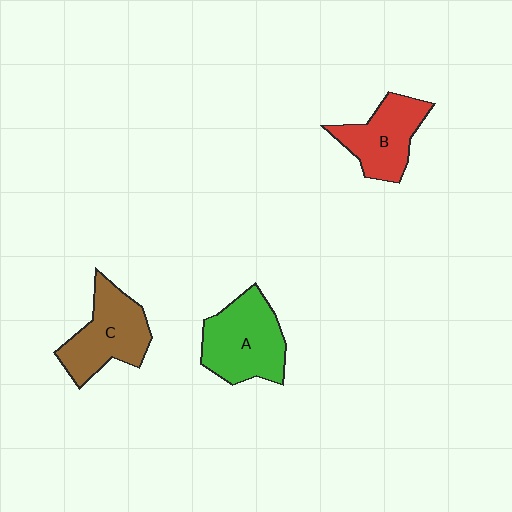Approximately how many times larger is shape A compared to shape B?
Approximately 1.2 times.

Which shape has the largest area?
Shape A (green).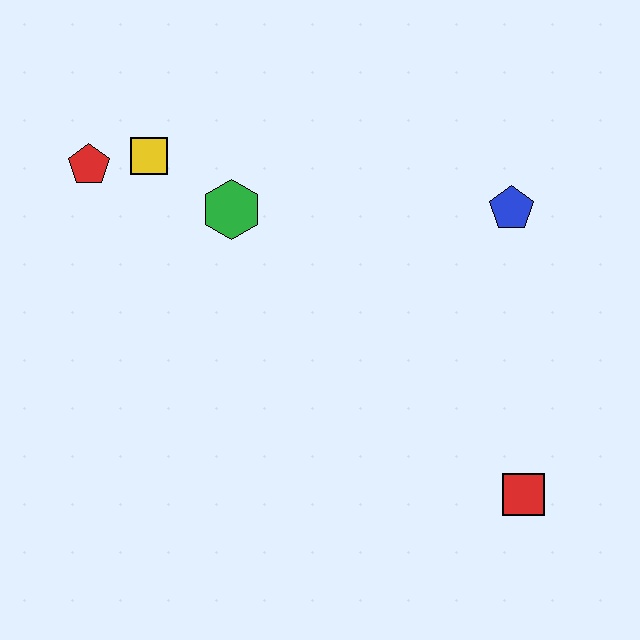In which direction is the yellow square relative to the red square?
The yellow square is to the left of the red square.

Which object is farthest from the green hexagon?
The red square is farthest from the green hexagon.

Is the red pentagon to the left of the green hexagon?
Yes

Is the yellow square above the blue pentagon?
Yes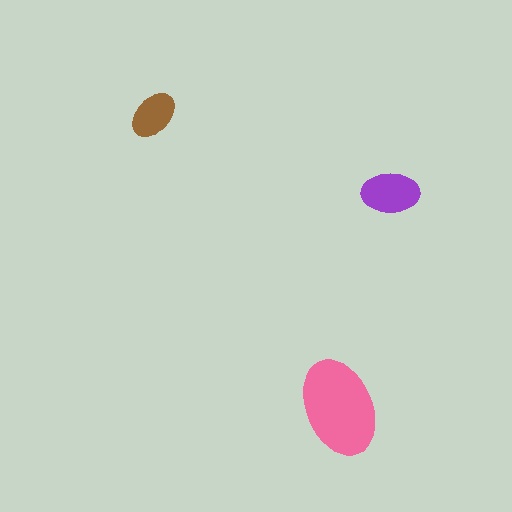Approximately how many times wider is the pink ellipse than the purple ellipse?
About 1.5 times wider.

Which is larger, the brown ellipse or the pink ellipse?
The pink one.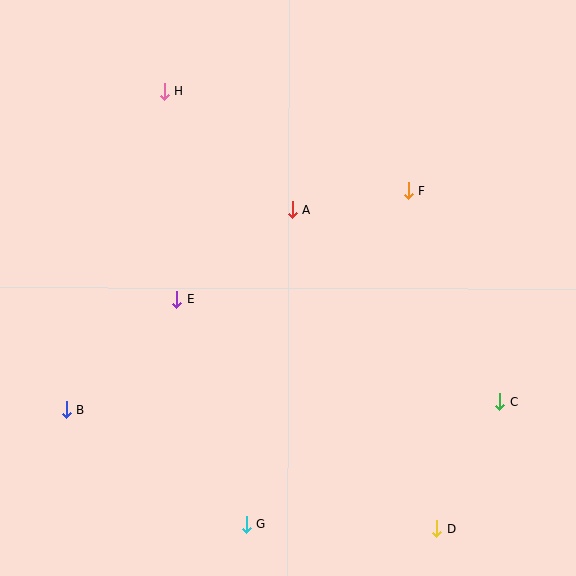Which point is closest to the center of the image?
Point A at (293, 210) is closest to the center.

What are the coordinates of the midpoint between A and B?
The midpoint between A and B is at (179, 310).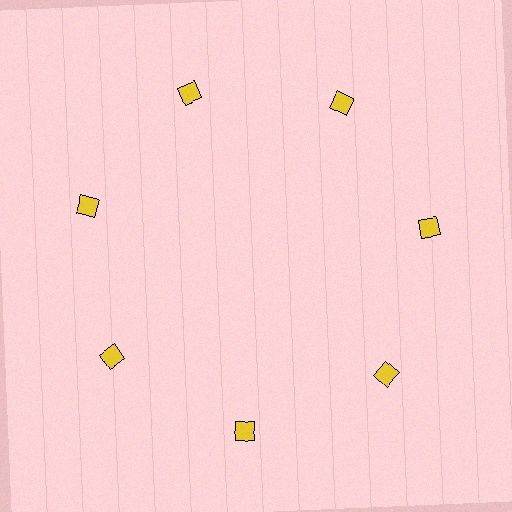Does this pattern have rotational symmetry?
Yes, this pattern has 7-fold rotational symmetry. It looks the same after rotating 51 degrees around the center.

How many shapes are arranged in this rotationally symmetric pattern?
There are 7 shapes, arranged in 7 groups of 1.